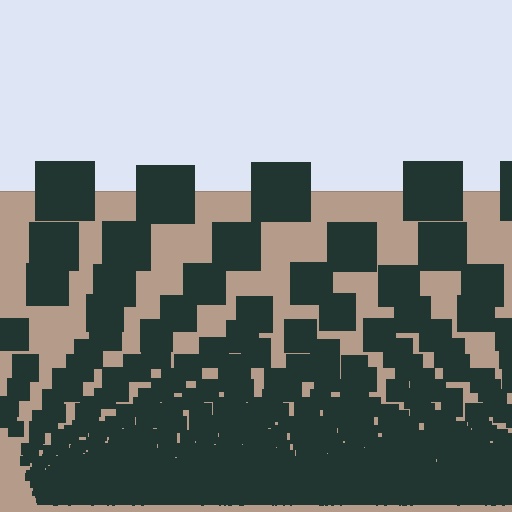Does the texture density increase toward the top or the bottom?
Density increases toward the bottom.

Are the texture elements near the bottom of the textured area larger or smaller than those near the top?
Smaller. The gradient is inverted — elements near the bottom are smaller and denser.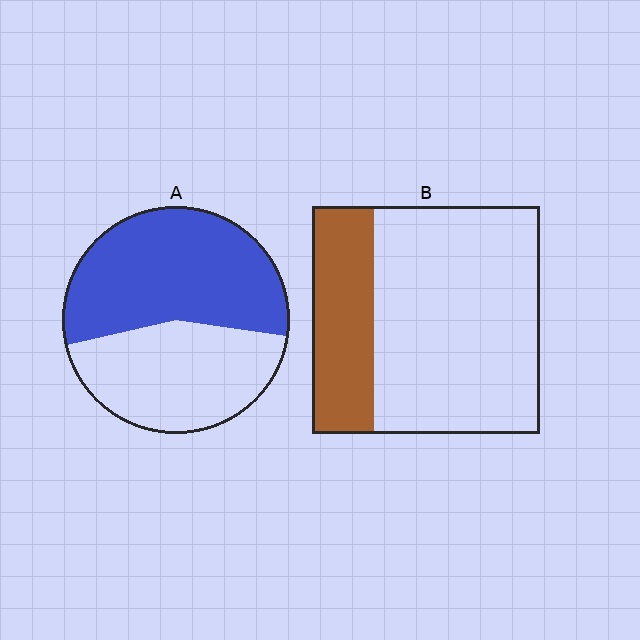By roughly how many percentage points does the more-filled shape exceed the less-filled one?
By roughly 30 percentage points (A over B).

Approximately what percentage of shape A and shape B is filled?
A is approximately 55% and B is approximately 25%.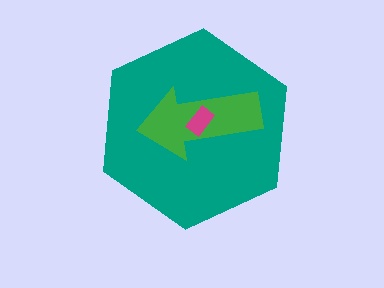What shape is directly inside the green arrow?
The magenta rectangle.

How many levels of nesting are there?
3.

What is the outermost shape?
The teal hexagon.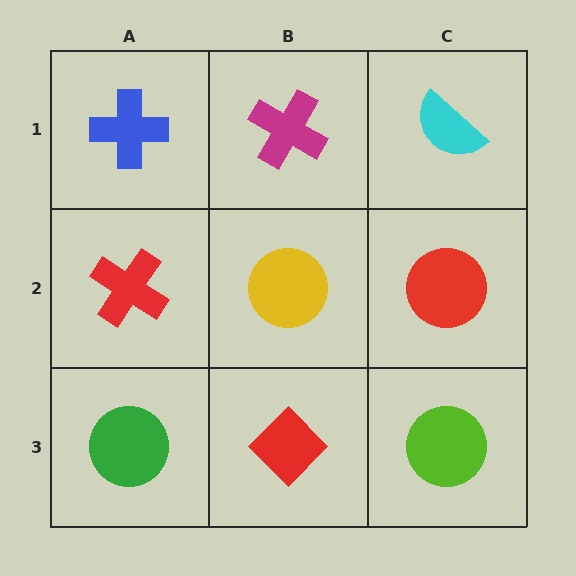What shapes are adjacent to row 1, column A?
A red cross (row 2, column A), a magenta cross (row 1, column B).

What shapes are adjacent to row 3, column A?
A red cross (row 2, column A), a red diamond (row 3, column B).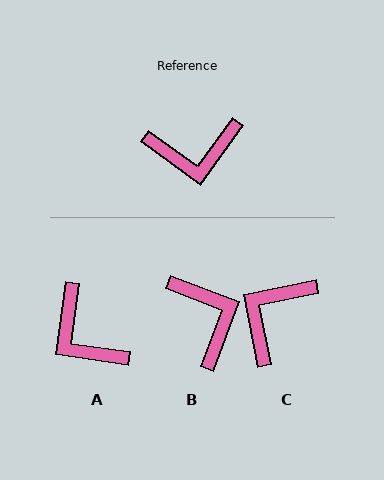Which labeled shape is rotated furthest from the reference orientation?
C, about 133 degrees away.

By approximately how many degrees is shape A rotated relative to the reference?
Approximately 62 degrees clockwise.